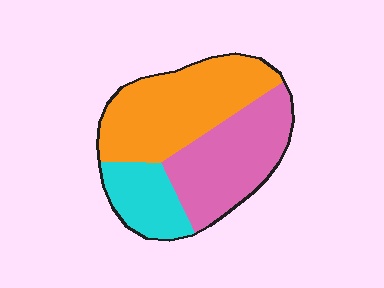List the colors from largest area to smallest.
From largest to smallest: orange, pink, cyan.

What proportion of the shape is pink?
Pink covers 37% of the shape.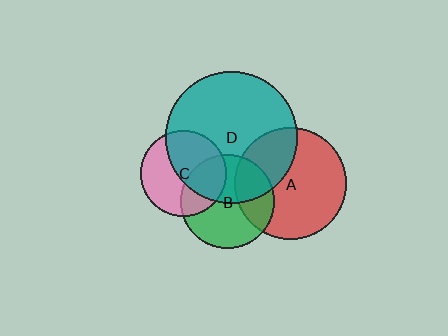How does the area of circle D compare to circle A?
Approximately 1.4 times.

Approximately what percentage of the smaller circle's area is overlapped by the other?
Approximately 30%.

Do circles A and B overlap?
Yes.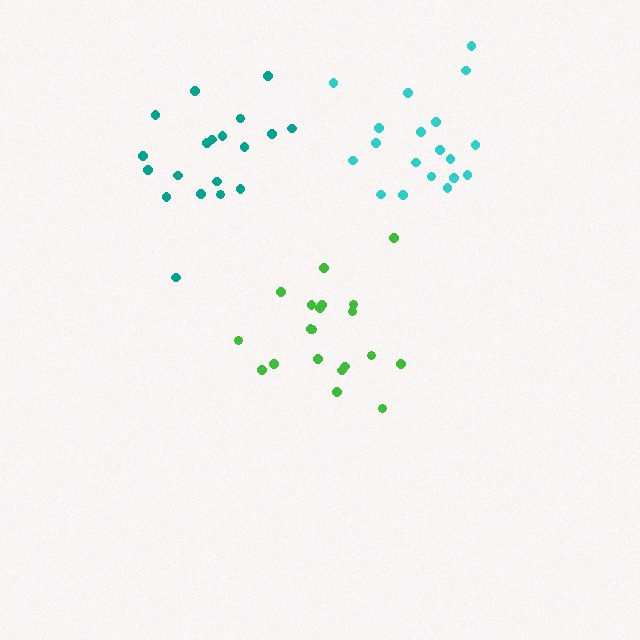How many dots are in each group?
Group 1: 20 dots, Group 2: 19 dots, Group 3: 19 dots (58 total).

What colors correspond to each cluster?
The clusters are colored: green, teal, cyan.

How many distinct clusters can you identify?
There are 3 distinct clusters.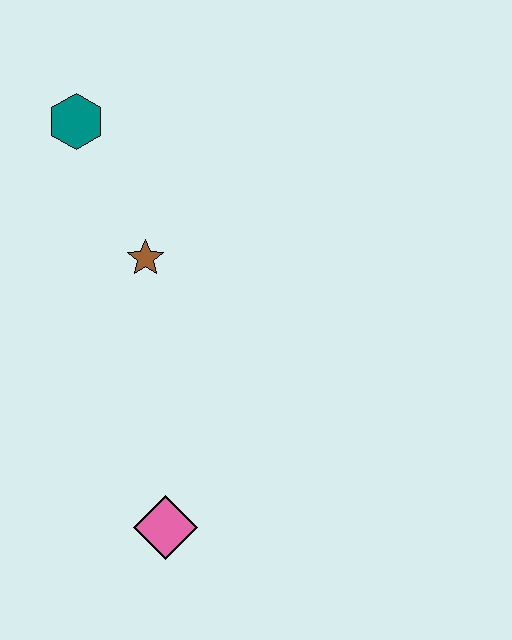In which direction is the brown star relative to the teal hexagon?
The brown star is below the teal hexagon.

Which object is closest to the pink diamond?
The brown star is closest to the pink diamond.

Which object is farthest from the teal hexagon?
The pink diamond is farthest from the teal hexagon.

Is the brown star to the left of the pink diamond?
Yes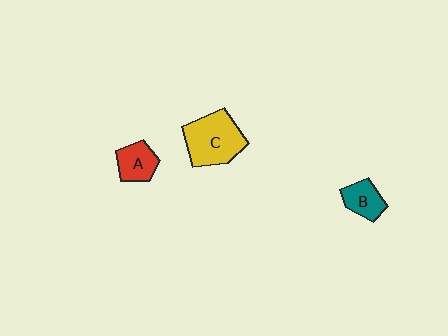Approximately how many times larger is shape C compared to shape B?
Approximately 2.1 times.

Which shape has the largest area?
Shape C (yellow).